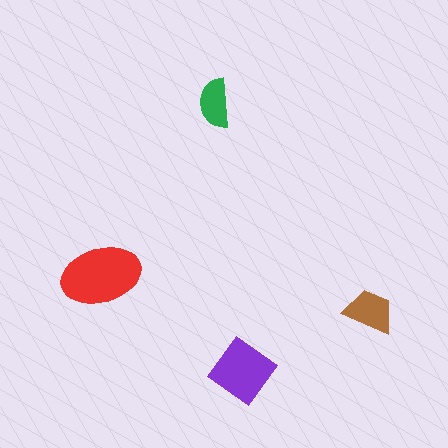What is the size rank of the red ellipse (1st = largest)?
1st.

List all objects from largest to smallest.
The red ellipse, the purple diamond, the brown trapezoid, the green semicircle.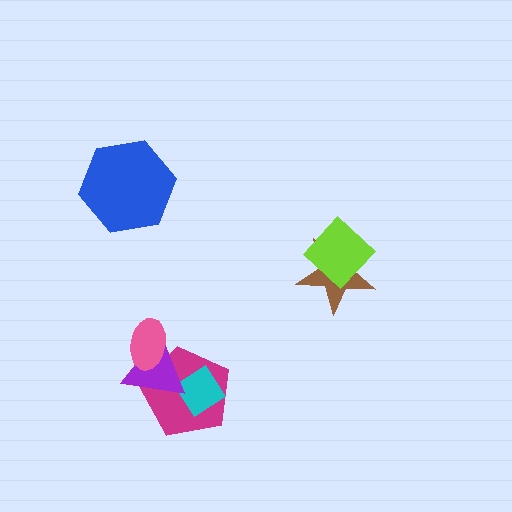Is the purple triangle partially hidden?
Yes, it is partially covered by another shape.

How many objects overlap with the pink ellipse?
2 objects overlap with the pink ellipse.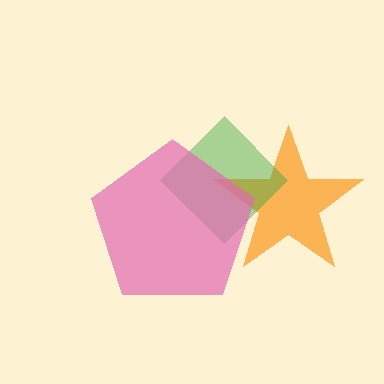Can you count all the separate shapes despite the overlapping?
Yes, there are 3 separate shapes.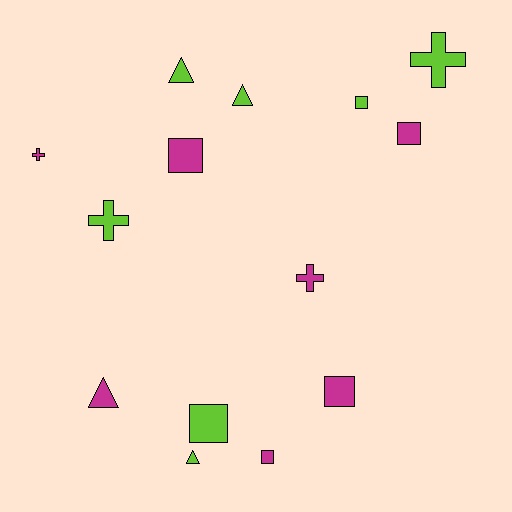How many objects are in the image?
There are 14 objects.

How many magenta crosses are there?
There are 2 magenta crosses.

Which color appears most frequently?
Magenta, with 7 objects.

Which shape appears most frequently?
Square, with 6 objects.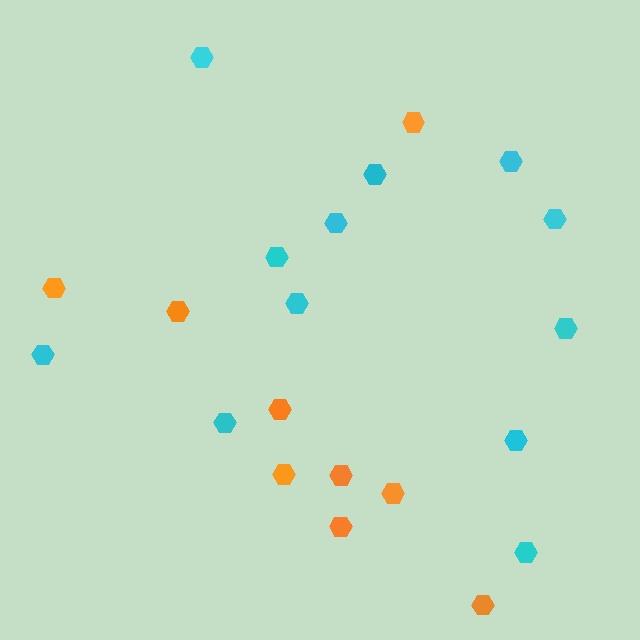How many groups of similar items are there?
There are 2 groups: one group of orange hexagons (9) and one group of cyan hexagons (12).